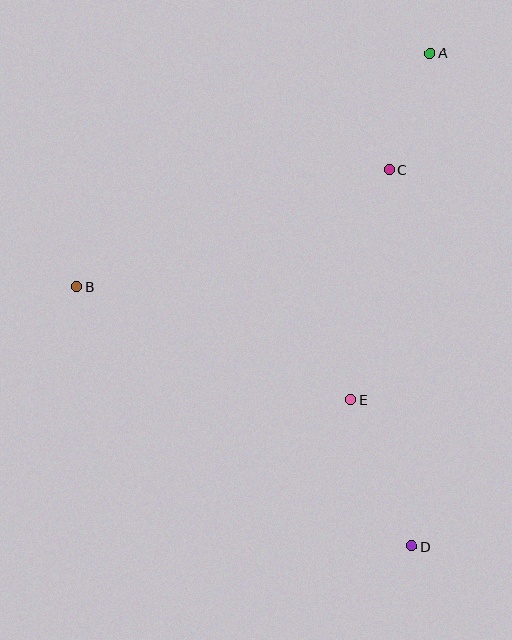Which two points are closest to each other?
Points A and C are closest to each other.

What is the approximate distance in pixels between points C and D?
The distance between C and D is approximately 377 pixels.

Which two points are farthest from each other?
Points A and D are farthest from each other.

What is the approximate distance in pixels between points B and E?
The distance between B and E is approximately 296 pixels.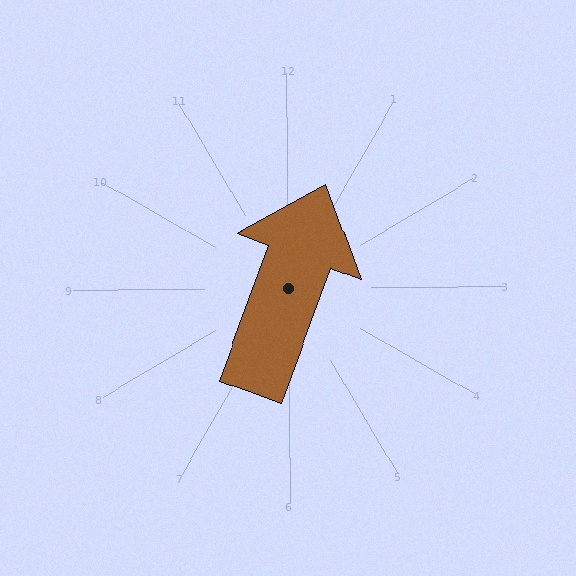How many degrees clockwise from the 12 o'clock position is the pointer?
Approximately 21 degrees.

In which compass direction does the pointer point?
North.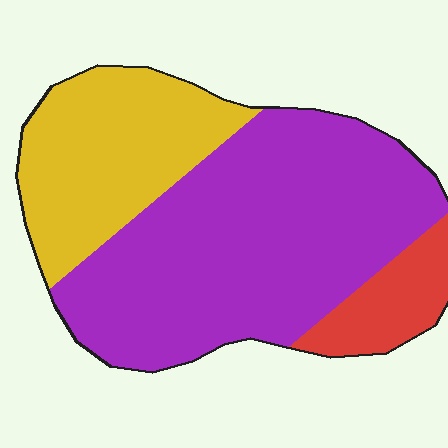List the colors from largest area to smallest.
From largest to smallest: purple, yellow, red.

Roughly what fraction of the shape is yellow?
Yellow takes up about one quarter (1/4) of the shape.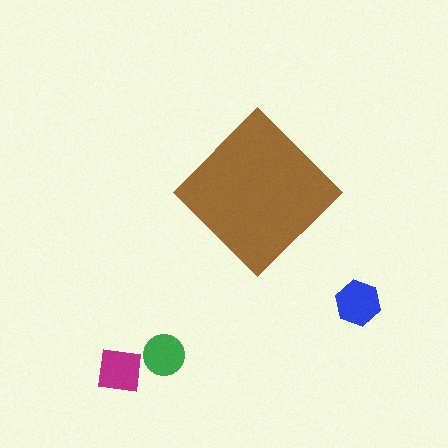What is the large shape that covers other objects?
A brown diamond.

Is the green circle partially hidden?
No, the green circle is fully visible.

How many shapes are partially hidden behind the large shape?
0 shapes are partially hidden.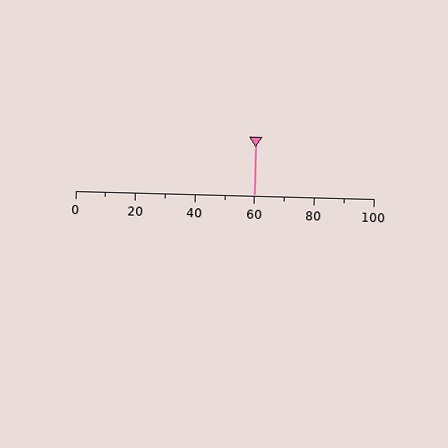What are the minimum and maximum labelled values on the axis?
The axis runs from 0 to 100.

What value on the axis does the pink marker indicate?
The marker indicates approximately 60.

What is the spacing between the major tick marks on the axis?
The major ticks are spaced 20 apart.